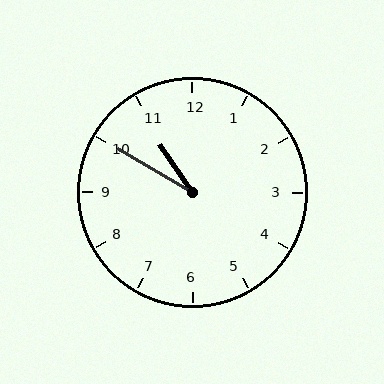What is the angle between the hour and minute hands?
Approximately 25 degrees.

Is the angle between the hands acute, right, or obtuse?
It is acute.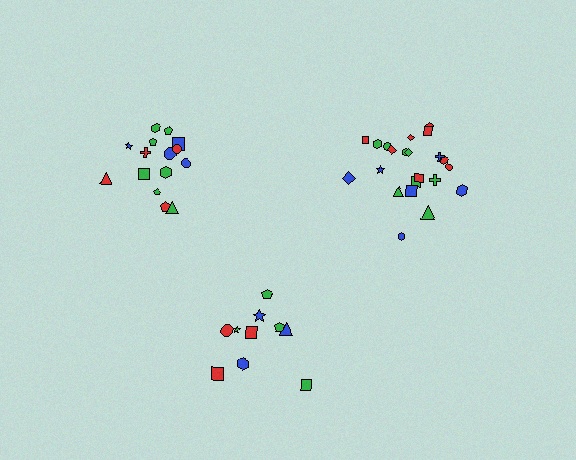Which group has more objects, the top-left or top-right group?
The top-right group.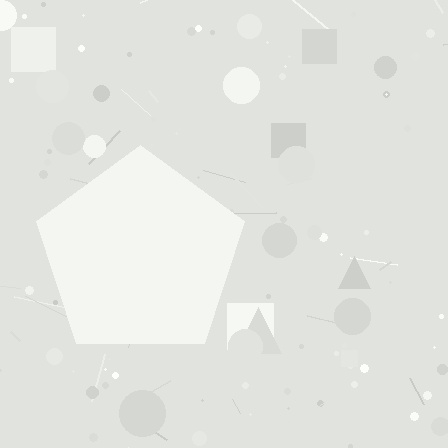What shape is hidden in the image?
A pentagon is hidden in the image.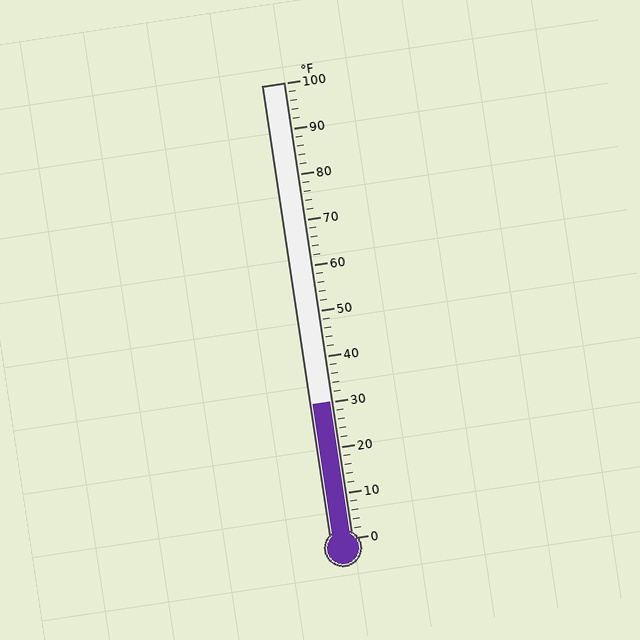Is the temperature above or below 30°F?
The temperature is at 30°F.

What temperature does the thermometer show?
The thermometer shows approximately 30°F.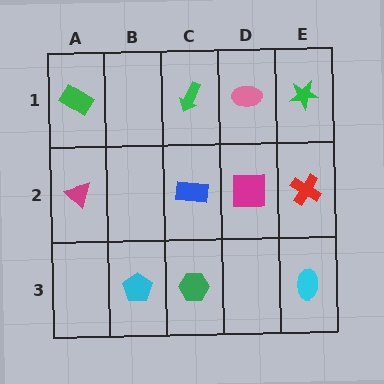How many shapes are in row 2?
4 shapes.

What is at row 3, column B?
A cyan pentagon.